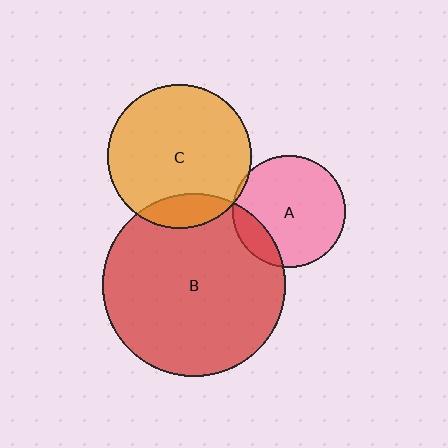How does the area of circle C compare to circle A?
Approximately 1.6 times.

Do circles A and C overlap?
Yes.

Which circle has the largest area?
Circle B (red).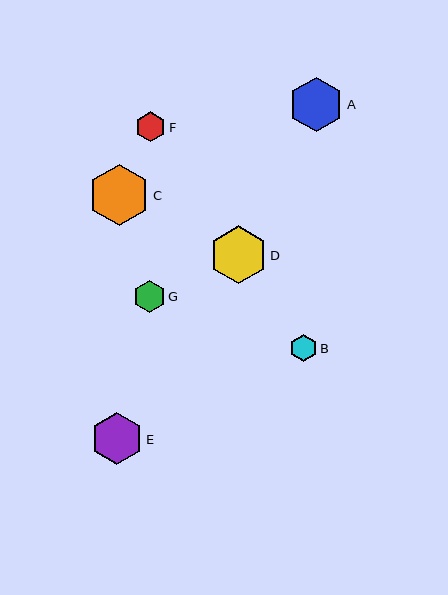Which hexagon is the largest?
Hexagon C is the largest with a size of approximately 61 pixels.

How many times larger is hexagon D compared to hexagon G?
Hexagon D is approximately 1.8 times the size of hexagon G.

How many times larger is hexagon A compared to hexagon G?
Hexagon A is approximately 1.7 times the size of hexagon G.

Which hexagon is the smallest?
Hexagon B is the smallest with a size of approximately 27 pixels.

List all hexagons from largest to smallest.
From largest to smallest: C, D, A, E, G, F, B.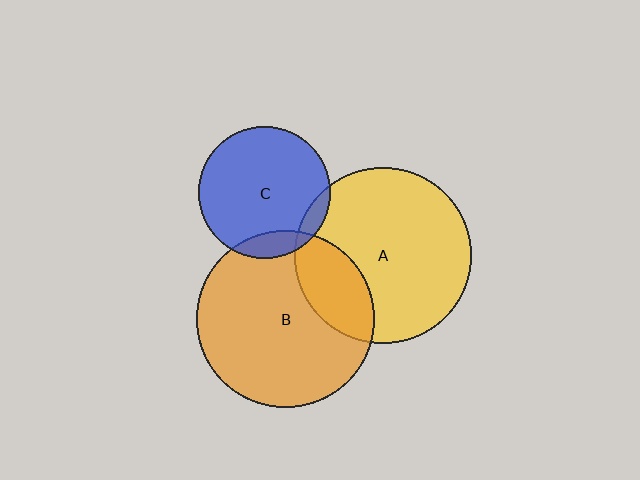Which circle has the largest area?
Circle B (orange).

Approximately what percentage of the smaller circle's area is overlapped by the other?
Approximately 10%.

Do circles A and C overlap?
Yes.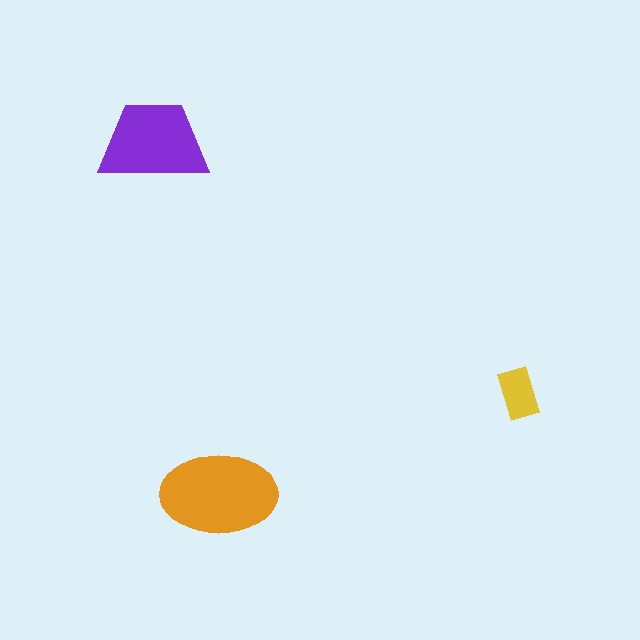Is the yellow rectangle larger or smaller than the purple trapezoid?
Smaller.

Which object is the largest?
The orange ellipse.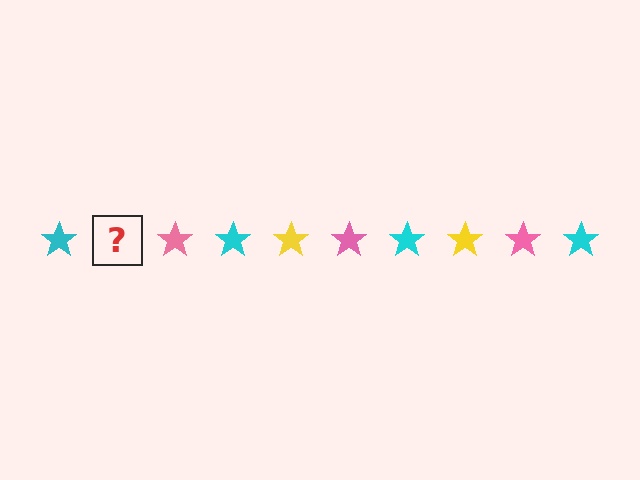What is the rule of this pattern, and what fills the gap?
The rule is that the pattern cycles through cyan, yellow, pink stars. The gap should be filled with a yellow star.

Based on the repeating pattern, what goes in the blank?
The blank should be a yellow star.